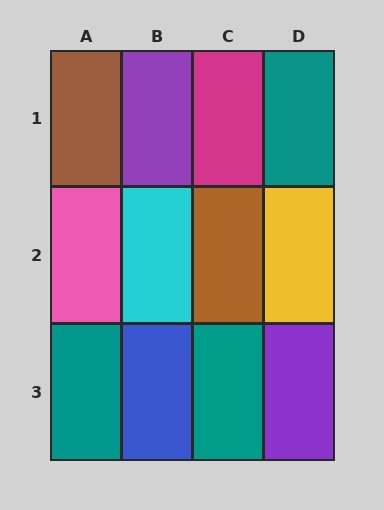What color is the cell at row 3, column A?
Teal.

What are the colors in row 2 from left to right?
Pink, cyan, brown, yellow.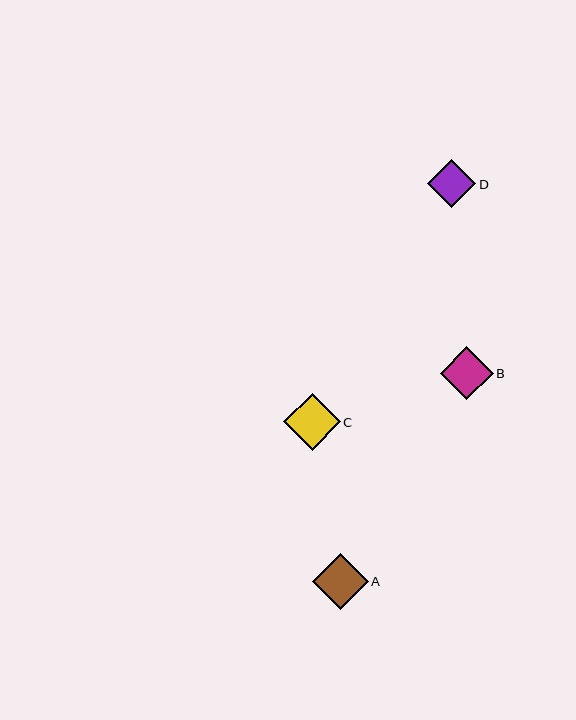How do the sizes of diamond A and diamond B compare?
Diamond A and diamond B are approximately the same size.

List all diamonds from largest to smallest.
From largest to smallest: C, A, B, D.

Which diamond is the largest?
Diamond C is the largest with a size of approximately 57 pixels.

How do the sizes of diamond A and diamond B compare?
Diamond A and diamond B are approximately the same size.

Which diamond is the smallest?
Diamond D is the smallest with a size of approximately 49 pixels.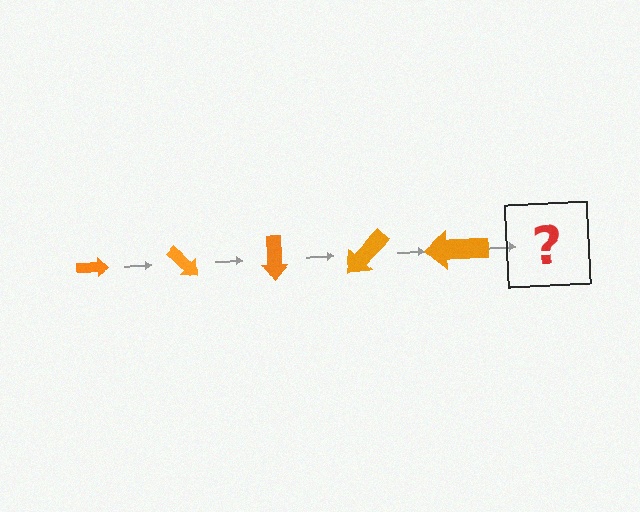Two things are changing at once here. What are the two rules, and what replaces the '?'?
The two rules are that the arrow grows larger each step and it rotates 45 degrees each step. The '?' should be an arrow, larger than the previous one and rotated 225 degrees from the start.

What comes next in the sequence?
The next element should be an arrow, larger than the previous one and rotated 225 degrees from the start.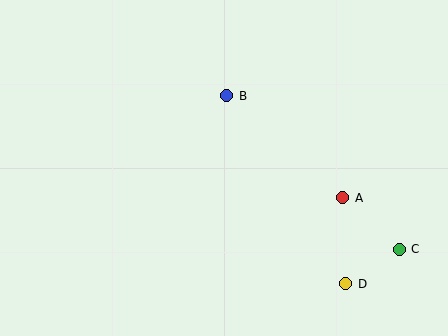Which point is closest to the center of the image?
Point B at (227, 96) is closest to the center.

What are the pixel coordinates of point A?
Point A is at (343, 198).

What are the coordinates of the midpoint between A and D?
The midpoint between A and D is at (344, 241).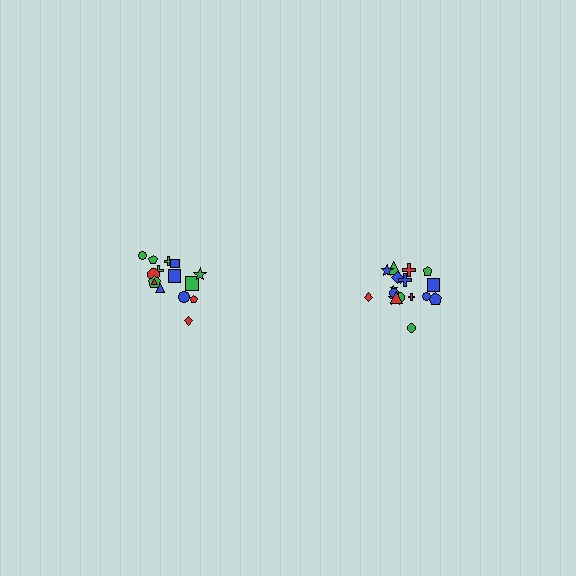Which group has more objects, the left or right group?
The right group.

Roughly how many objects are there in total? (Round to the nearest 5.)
Roughly 35 objects in total.